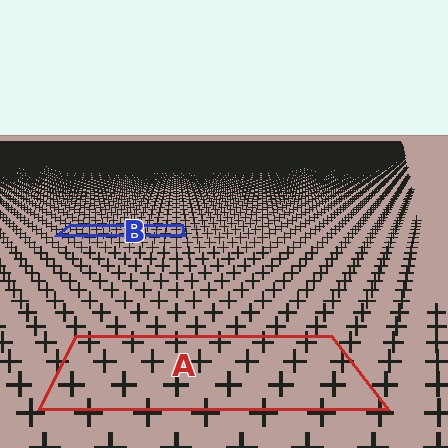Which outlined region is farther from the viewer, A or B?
Region B is farther from the viewer — the texture elements inside it appear smaller and more densely packed.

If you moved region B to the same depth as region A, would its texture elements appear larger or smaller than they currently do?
They would appear larger. At a closer depth, the same texture elements are projected at a bigger on-screen size.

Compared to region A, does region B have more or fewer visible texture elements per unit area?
Region B has more texture elements per unit area — they are packed more densely because it is farther away.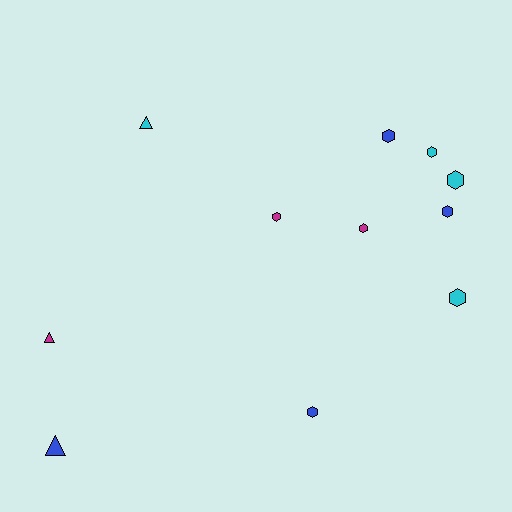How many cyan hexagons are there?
There are 3 cyan hexagons.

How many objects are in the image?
There are 11 objects.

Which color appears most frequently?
Blue, with 4 objects.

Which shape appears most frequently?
Hexagon, with 8 objects.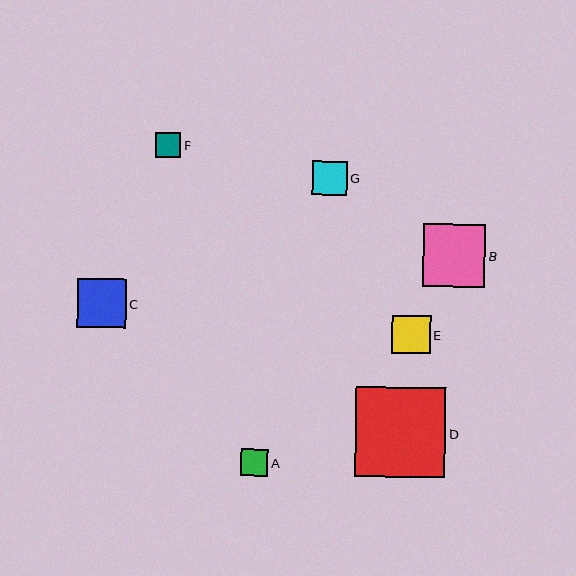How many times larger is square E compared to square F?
Square E is approximately 1.5 times the size of square F.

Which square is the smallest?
Square F is the smallest with a size of approximately 25 pixels.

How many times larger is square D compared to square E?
Square D is approximately 2.3 times the size of square E.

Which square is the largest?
Square D is the largest with a size of approximately 90 pixels.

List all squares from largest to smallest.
From largest to smallest: D, B, C, E, G, A, F.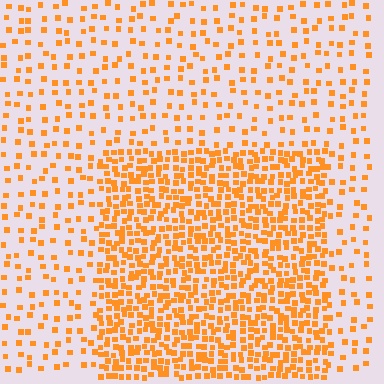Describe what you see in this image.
The image contains small orange elements arranged at two different densities. A rectangle-shaped region is visible where the elements are more densely packed than the surrounding area.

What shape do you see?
I see a rectangle.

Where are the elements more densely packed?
The elements are more densely packed inside the rectangle boundary.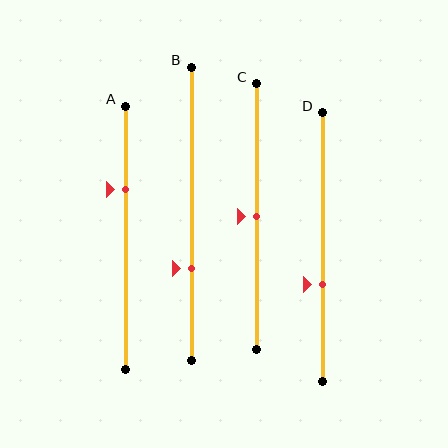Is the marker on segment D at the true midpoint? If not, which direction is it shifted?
No, the marker on segment D is shifted downward by about 14% of the segment length.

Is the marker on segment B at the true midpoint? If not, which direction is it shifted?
No, the marker on segment B is shifted downward by about 19% of the segment length.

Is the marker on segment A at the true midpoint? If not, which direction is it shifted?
No, the marker on segment A is shifted upward by about 18% of the segment length.